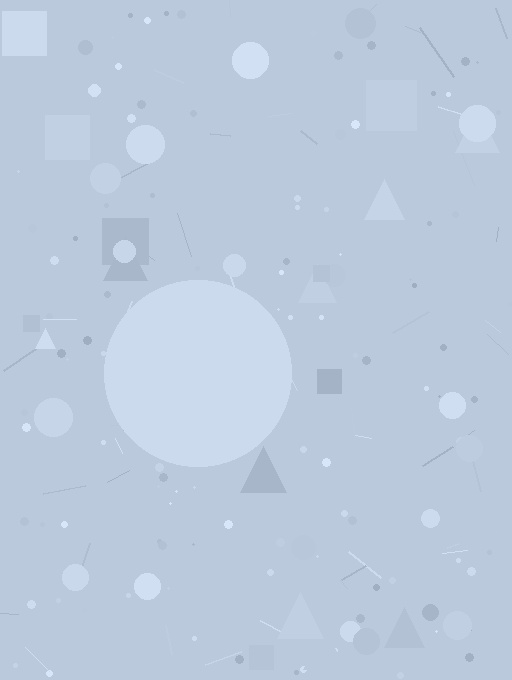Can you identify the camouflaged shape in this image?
The camouflaged shape is a circle.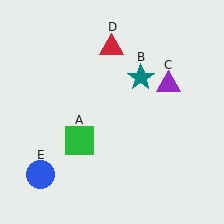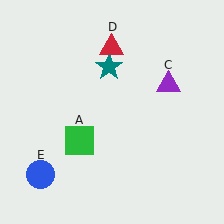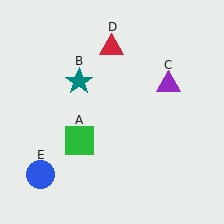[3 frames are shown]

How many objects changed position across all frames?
1 object changed position: teal star (object B).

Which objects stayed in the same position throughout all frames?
Green square (object A) and purple triangle (object C) and red triangle (object D) and blue circle (object E) remained stationary.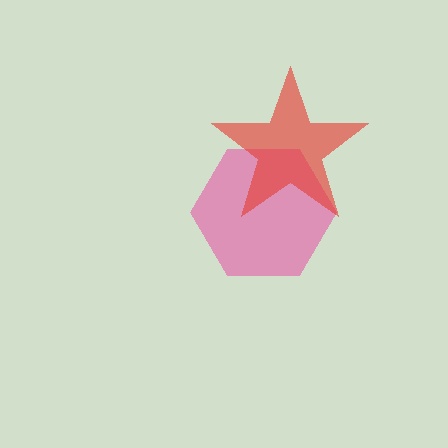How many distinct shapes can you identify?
There are 2 distinct shapes: a pink hexagon, a red star.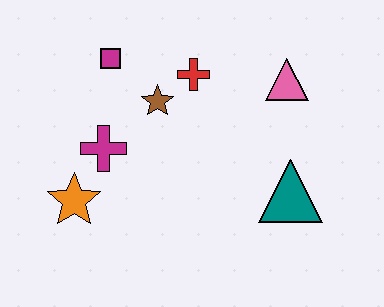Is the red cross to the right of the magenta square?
Yes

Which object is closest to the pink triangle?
The red cross is closest to the pink triangle.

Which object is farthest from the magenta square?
The teal triangle is farthest from the magenta square.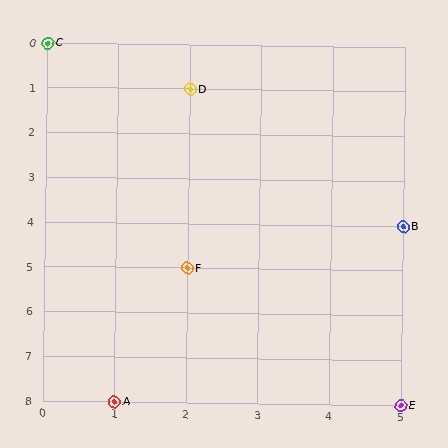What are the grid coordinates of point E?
Point E is at grid coordinates (5, 8).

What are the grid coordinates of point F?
Point F is at grid coordinates (2, 5).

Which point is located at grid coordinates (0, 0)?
Point C is at (0, 0).